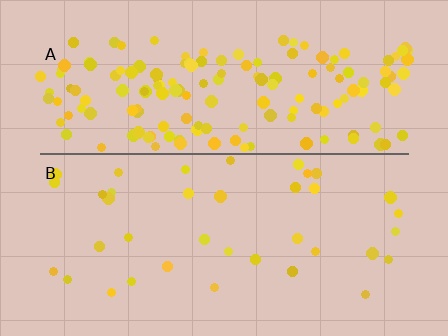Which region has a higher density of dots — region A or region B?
A (the top).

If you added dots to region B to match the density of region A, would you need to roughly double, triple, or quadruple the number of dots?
Approximately quadruple.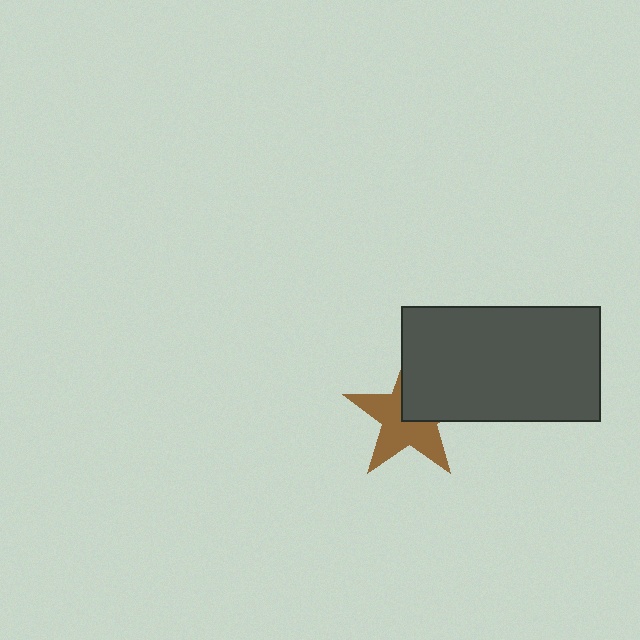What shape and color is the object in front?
The object in front is a dark gray rectangle.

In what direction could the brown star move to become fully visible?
The brown star could move toward the lower-left. That would shift it out from behind the dark gray rectangle entirely.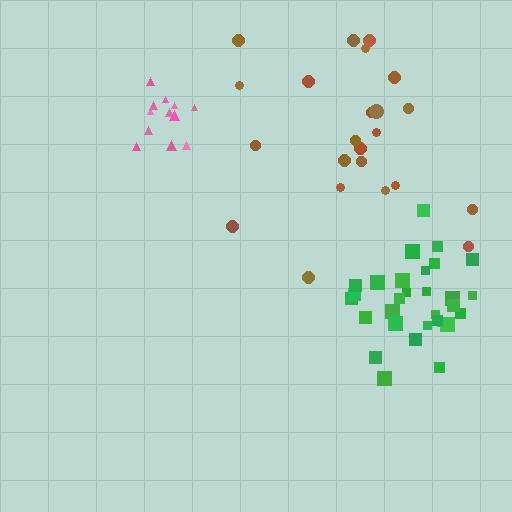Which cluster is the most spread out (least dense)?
Brown.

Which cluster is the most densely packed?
Pink.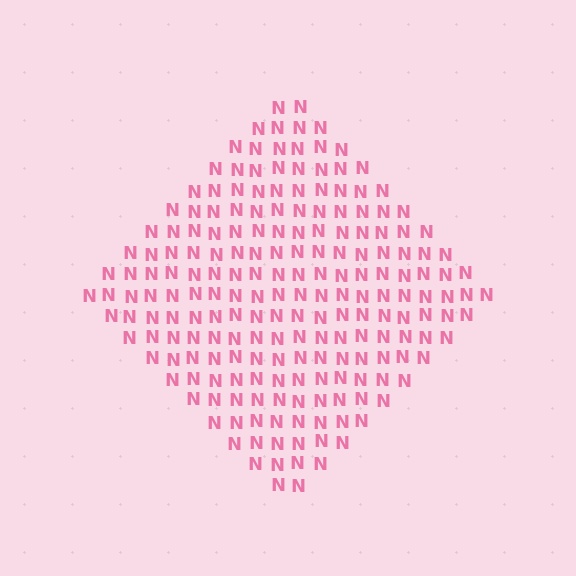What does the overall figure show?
The overall figure shows a diamond.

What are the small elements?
The small elements are letter N's.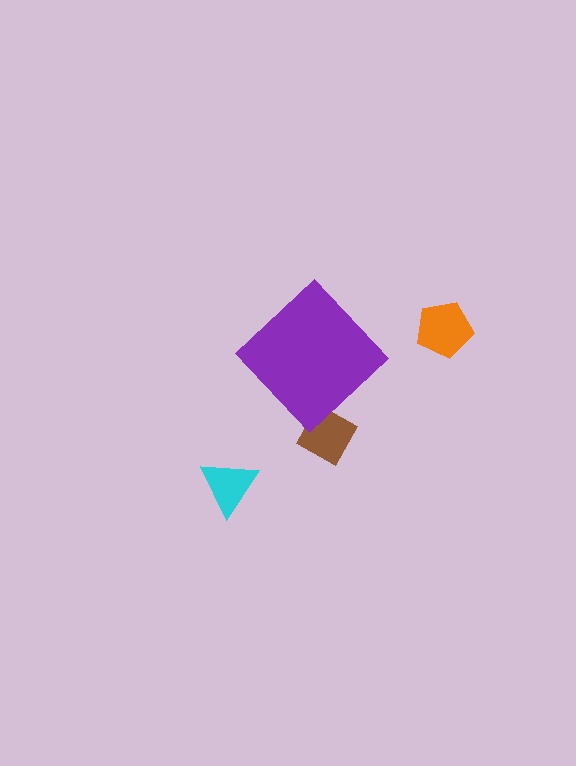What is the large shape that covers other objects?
A purple diamond.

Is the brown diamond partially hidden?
Yes, the brown diamond is partially hidden behind the purple diamond.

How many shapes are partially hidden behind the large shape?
1 shape is partially hidden.